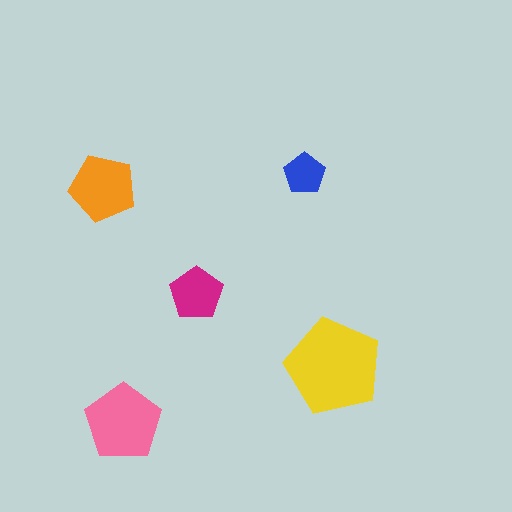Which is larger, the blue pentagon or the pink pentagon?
The pink one.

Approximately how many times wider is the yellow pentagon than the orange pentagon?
About 1.5 times wider.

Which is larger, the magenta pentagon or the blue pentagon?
The magenta one.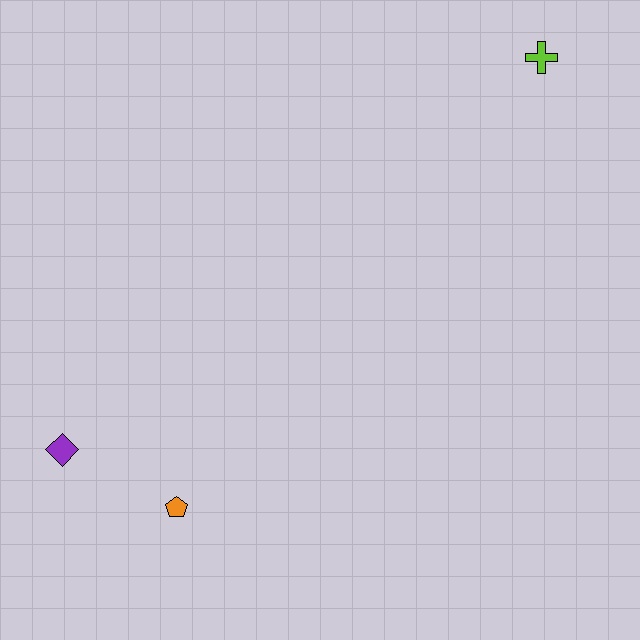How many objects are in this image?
There are 3 objects.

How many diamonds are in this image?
There is 1 diamond.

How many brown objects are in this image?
There are no brown objects.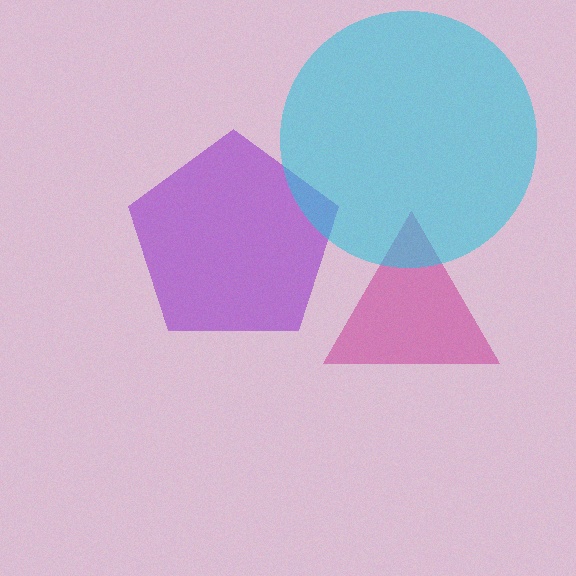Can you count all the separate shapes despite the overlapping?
Yes, there are 3 separate shapes.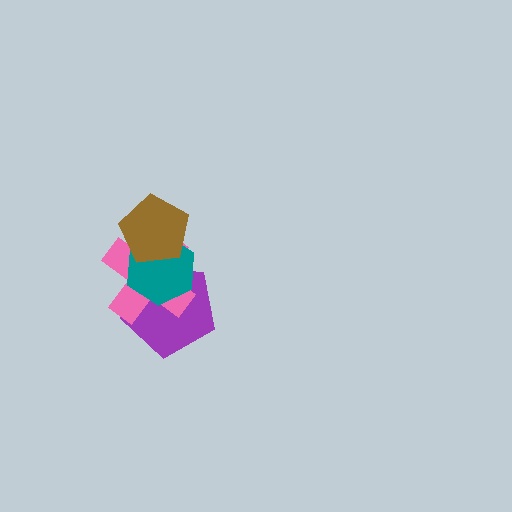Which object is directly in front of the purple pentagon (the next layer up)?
The pink cross is directly in front of the purple pentagon.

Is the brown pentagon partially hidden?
No, no other shape covers it.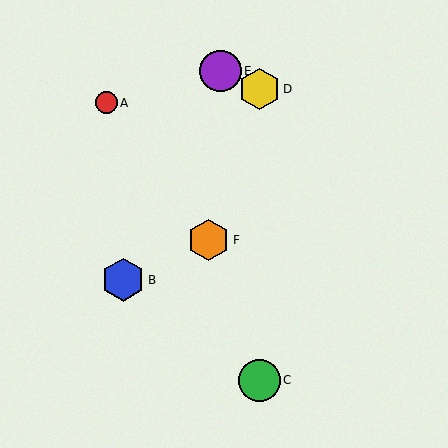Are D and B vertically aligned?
No, D is at x≈259 and B is at x≈123.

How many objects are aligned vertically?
2 objects (C, D) are aligned vertically.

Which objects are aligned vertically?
Objects C, D are aligned vertically.